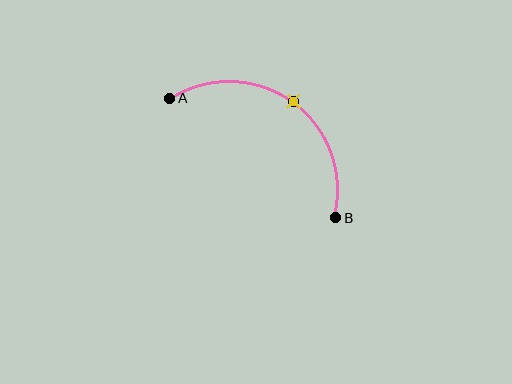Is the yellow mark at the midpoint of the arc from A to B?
Yes. The yellow mark lies on the arc at equal arc-length from both A and B — it is the arc midpoint.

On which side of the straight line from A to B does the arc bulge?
The arc bulges above and to the right of the straight line connecting A and B.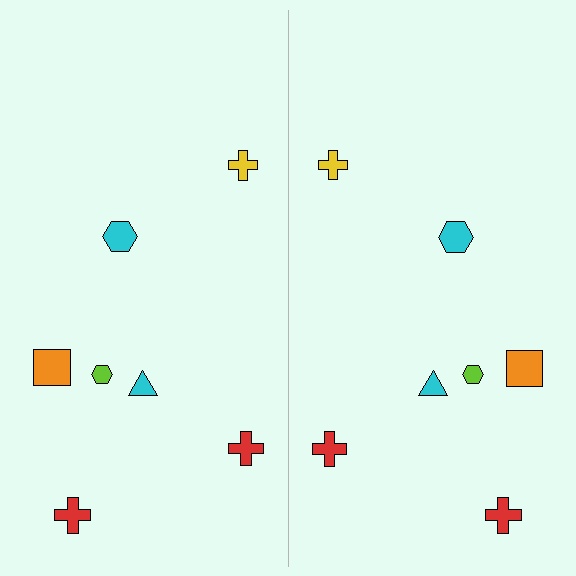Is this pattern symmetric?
Yes, this pattern has bilateral (reflection) symmetry.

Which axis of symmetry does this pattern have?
The pattern has a vertical axis of symmetry running through the center of the image.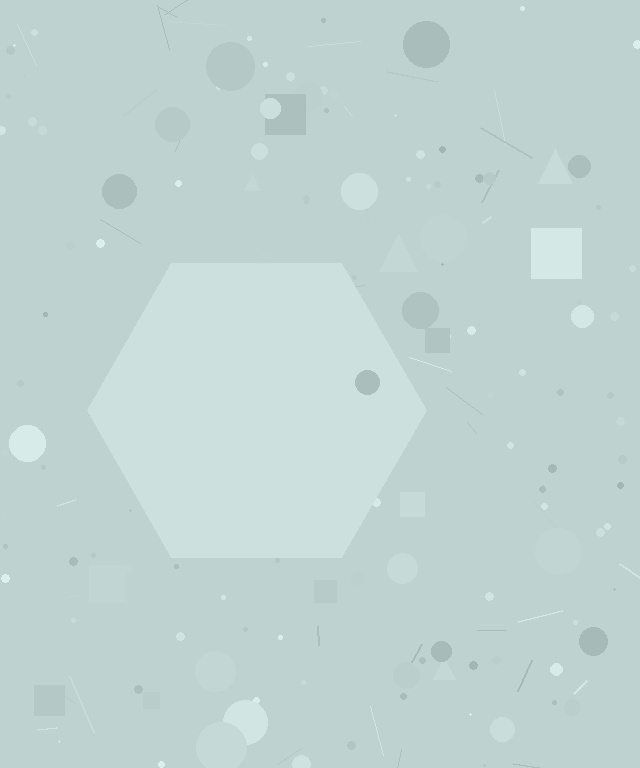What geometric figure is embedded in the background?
A hexagon is embedded in the background.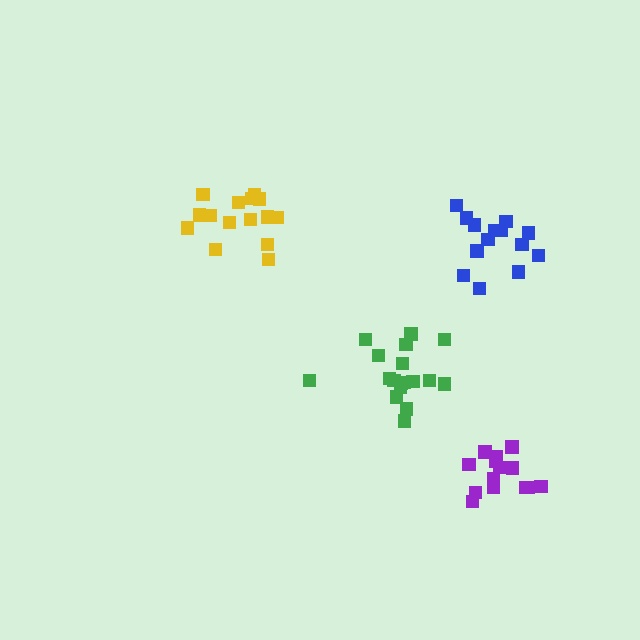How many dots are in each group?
Group 1: 18 dots, Group 2: 15 dots, Group 3: 14 dots, Group 4: 14 dots (61 total).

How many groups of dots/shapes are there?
There are 4 groups.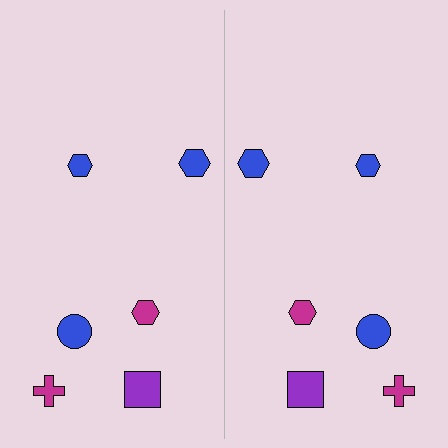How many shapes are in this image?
There are 12 shapes in this image.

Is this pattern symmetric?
Yes, this pattern has bilateral (reflection) symmetry.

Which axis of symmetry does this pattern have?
The pattern has a vertical axis of symmetry running through the center of the image.